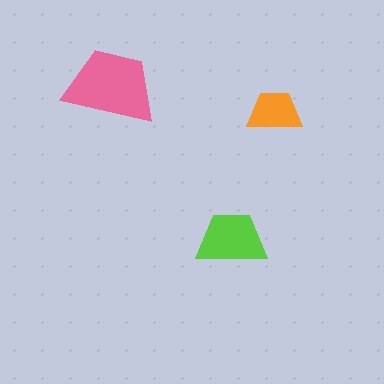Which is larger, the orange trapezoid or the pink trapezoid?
The pink one.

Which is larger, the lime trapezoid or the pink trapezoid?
The pink one.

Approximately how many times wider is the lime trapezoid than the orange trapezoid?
About 1.5 times wider.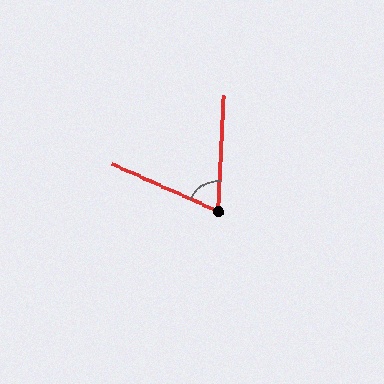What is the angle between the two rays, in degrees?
Approximately 69 degrees.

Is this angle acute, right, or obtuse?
It is acute.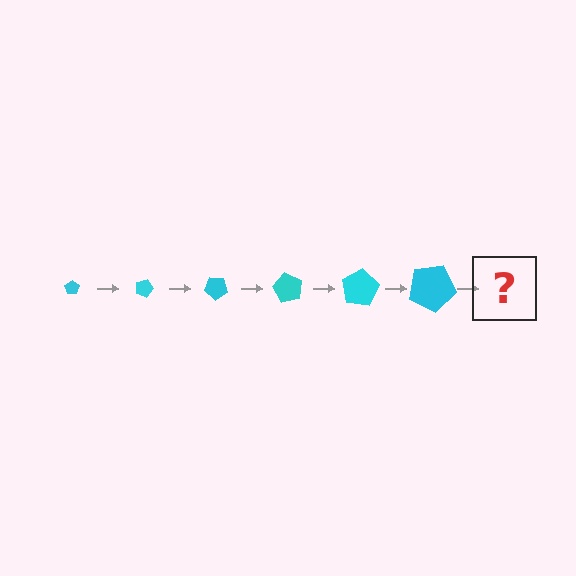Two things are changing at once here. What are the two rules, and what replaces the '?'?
The two rules are that the pentagon grows larger each step and it rotates 20 degrees each step. The '?' should be a pentagon, larger than the previous one and rotated 120 degrees from the start.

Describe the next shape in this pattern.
It should be a pentagon, larger than the previous one and rotated 120 degrees from the start.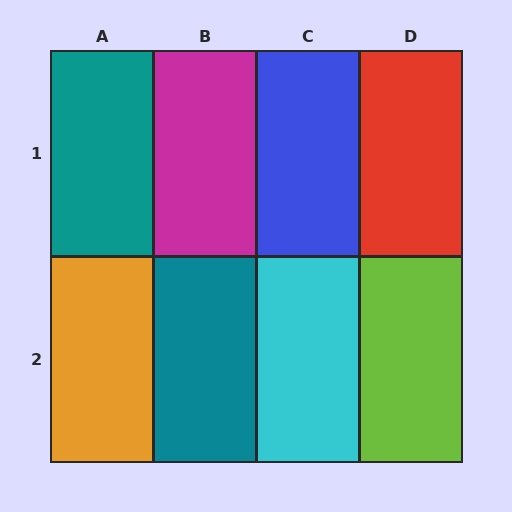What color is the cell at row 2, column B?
Teal.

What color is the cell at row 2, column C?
Cyan.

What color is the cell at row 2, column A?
Orange.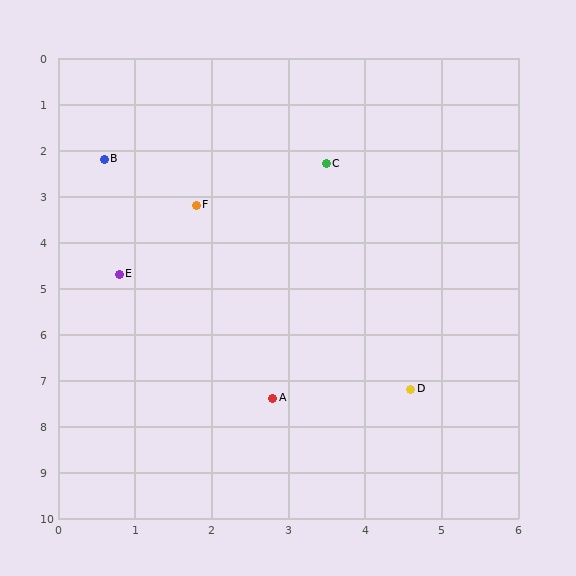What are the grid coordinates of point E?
Point E is at approximately (0.8, 4.7).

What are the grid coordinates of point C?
Point C is at approximately (3.5, 2.3).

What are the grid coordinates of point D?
Point D is at approximately (4.6, 7.2).